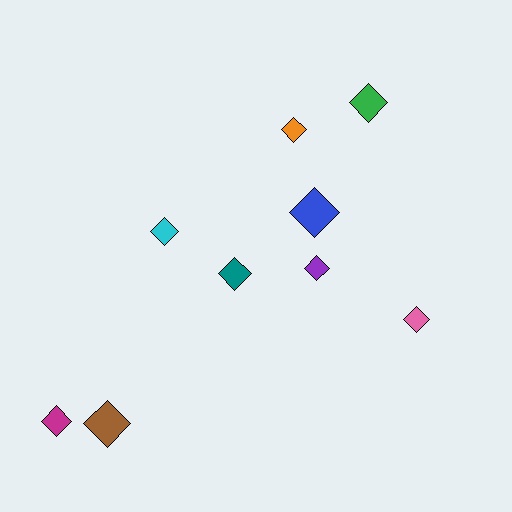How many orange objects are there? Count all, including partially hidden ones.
There is 1 orange object.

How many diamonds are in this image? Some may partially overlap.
There are 9 diamonds.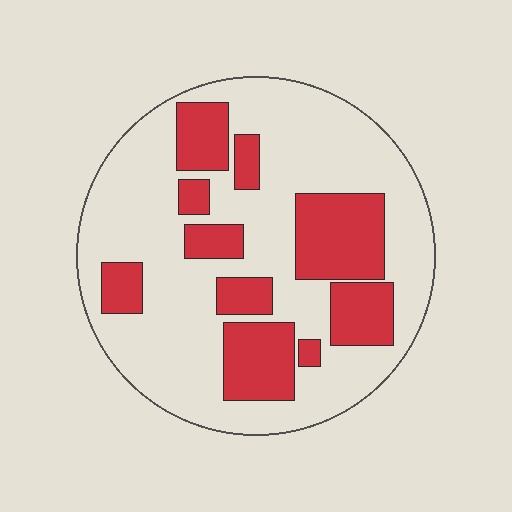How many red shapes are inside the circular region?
10.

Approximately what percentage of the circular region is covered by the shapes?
Approximately 30%.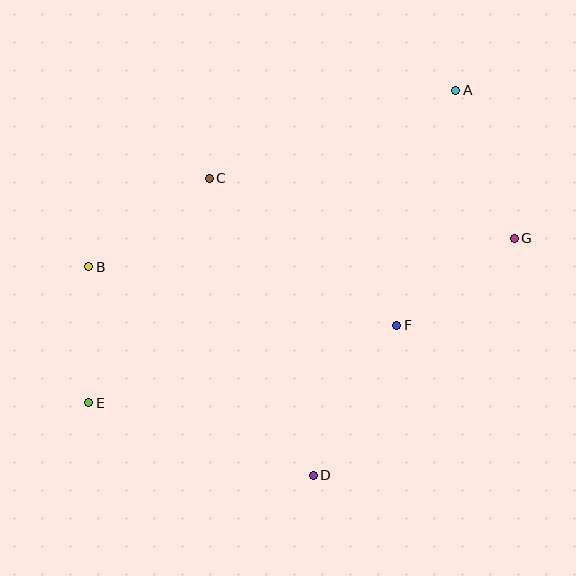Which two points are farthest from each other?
Points A and E are farthest from each other.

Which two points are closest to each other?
Points B and E are closest to each other.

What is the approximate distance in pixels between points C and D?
The distance between C and D is approximately 315 pixels.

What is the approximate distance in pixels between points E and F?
The distance between E and F is approximately 318 pixels.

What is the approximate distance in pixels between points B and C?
The distance between B and C is approximately 150 pixels.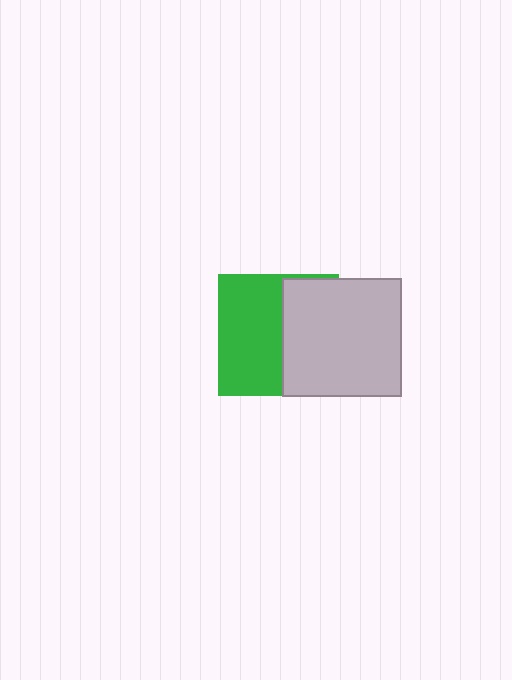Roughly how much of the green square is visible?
About half of it is visible (roughly 54%).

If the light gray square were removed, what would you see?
You would see the complete green square.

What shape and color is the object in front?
The object in front is a light gray square.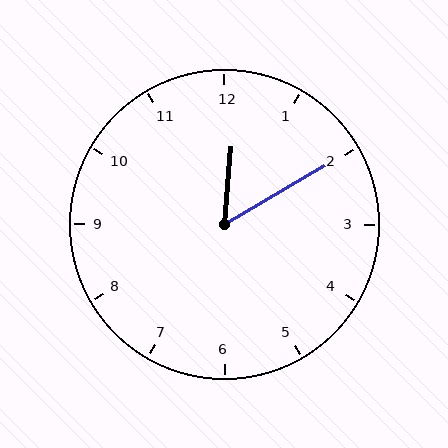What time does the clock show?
12:10.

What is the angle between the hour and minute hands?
Approximately 55 degrees.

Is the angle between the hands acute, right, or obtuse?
It is acute.